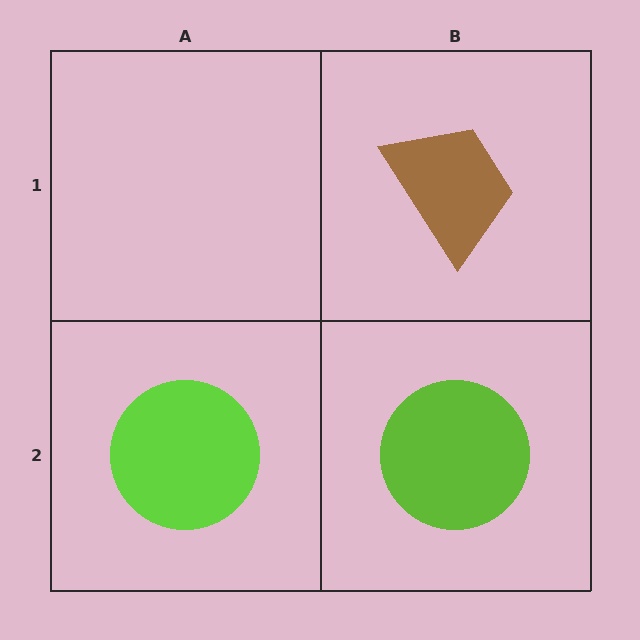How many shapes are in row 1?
1 shape.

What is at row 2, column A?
A lime circle.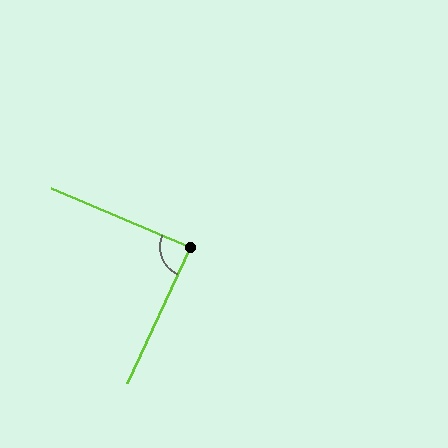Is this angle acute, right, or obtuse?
It is approximately a right angle.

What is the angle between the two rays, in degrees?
Approximately 88 degrees.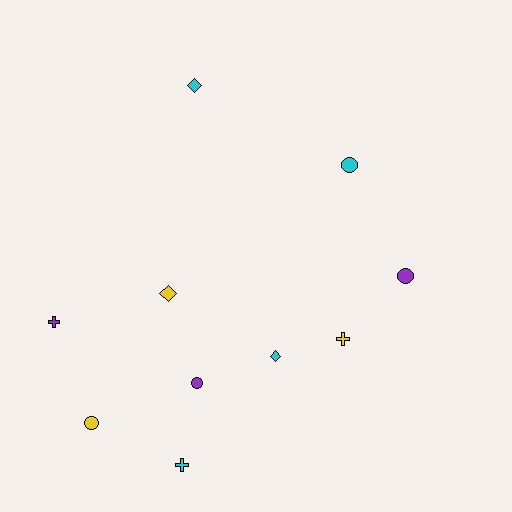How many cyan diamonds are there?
There are 2 cyan diamonds.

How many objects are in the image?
There are 10 objects.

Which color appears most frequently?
Cyan, with 4 objects.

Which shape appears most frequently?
Circle, with 4 objects.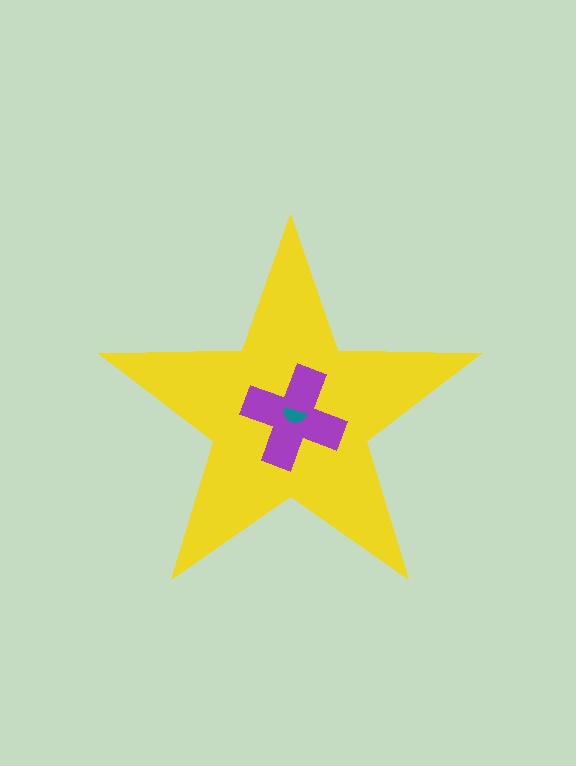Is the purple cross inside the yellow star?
Yes.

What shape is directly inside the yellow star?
The purple cross.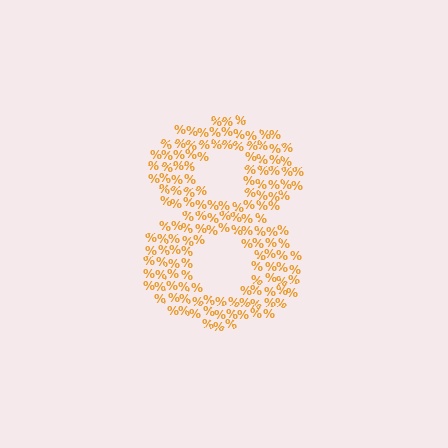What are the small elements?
The small elements are percent signs.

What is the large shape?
The large shape is the digit 8.